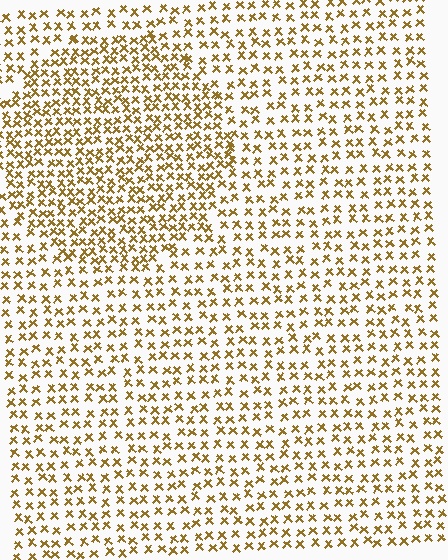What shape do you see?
I see a circle.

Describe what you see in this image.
The image contains small brown elements arranged at two different densities. A circle-shaped region is visible where the elements are more densely packed than the surrounding area.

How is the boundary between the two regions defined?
The boundary is defined by a change in element density (approximately 1.7x ratio). All elements are the same color, size, and shape.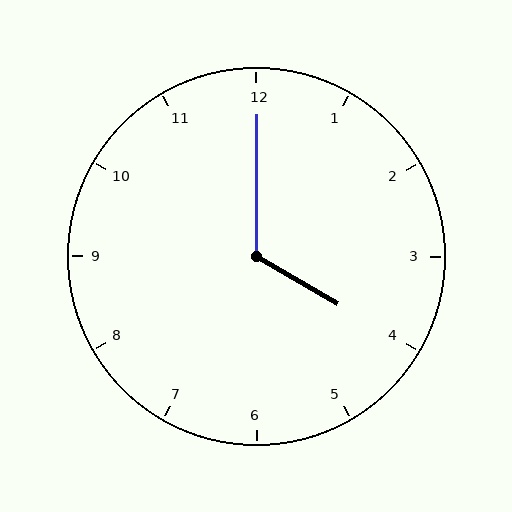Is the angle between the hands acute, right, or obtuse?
It is obtuse.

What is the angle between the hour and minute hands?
Approximately 120 degrees.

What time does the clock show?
4:00.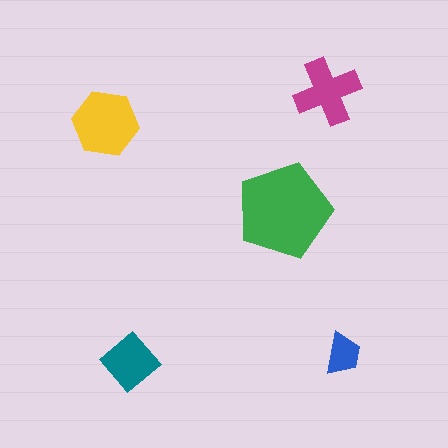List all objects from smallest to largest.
The blue trapezoid, the teal diamond, the magenta cross, the yellow hexagon, the green pentagon.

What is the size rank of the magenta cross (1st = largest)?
3rd.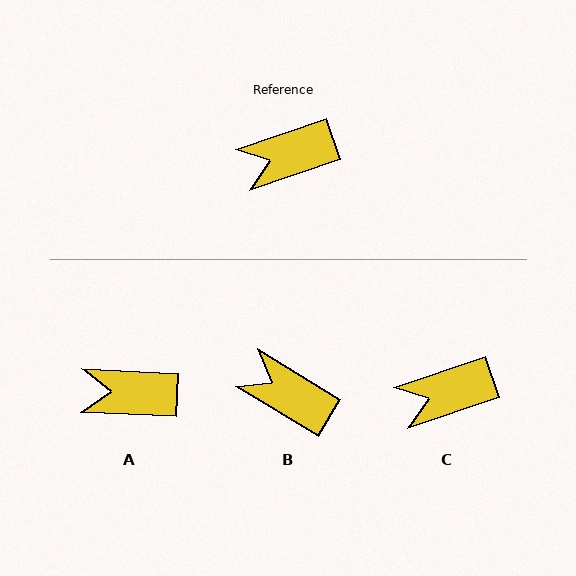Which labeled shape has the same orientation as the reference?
C.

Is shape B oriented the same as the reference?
No, it is off by about 50 degrees.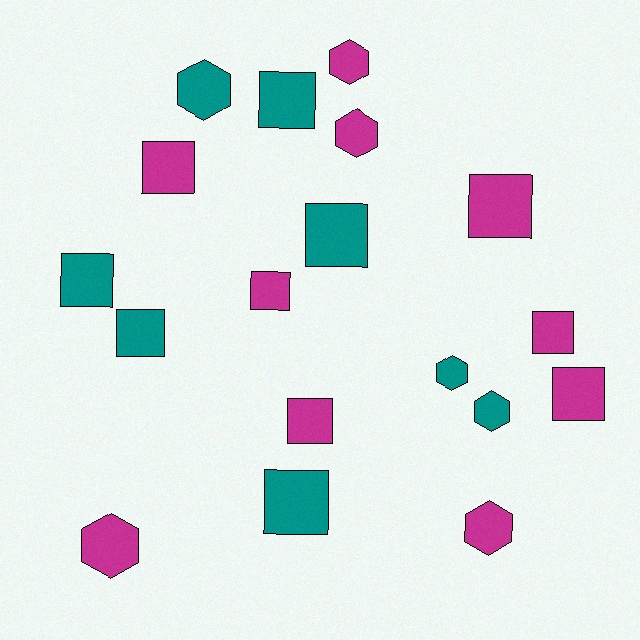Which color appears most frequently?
Magenta, with 10 objects.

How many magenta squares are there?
There are 6 magenta squares.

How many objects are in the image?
There are 18 objects.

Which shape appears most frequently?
Square, with 11 objects.